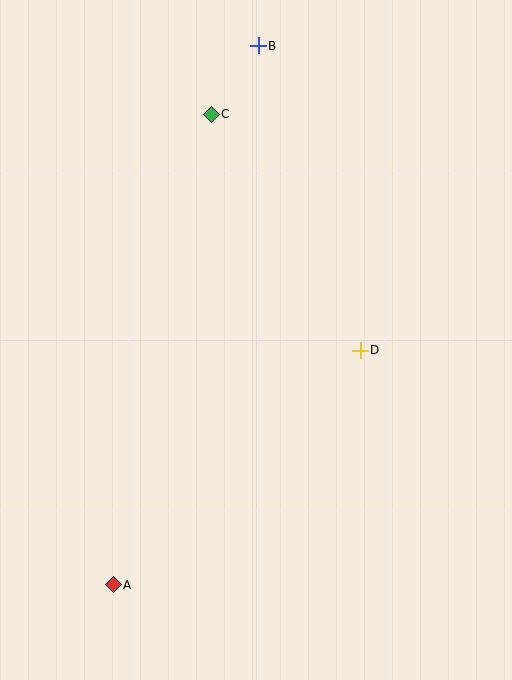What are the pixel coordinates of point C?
Point C is at (211, 114).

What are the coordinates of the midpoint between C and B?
The midpoint between C and B is at (235, 80).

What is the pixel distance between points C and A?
The distance between C and A is 480 pixels.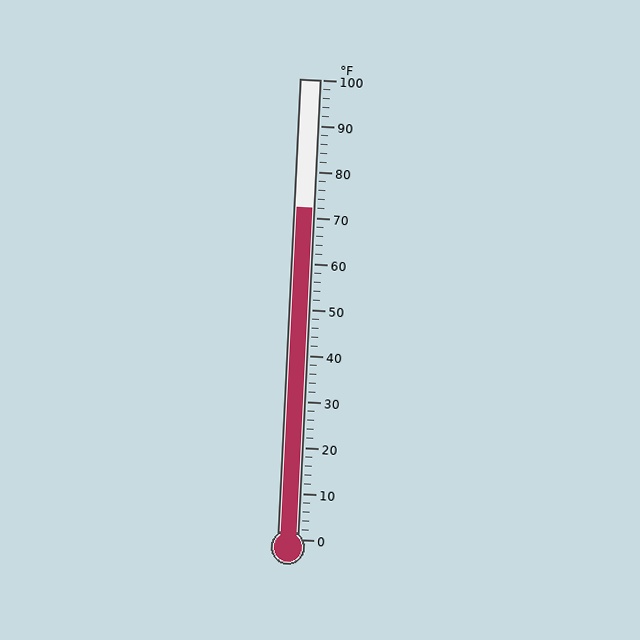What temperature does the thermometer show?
The thermometer shows approximately 72°F.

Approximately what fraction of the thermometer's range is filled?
The thermometer is filled to approximately 70% of its range.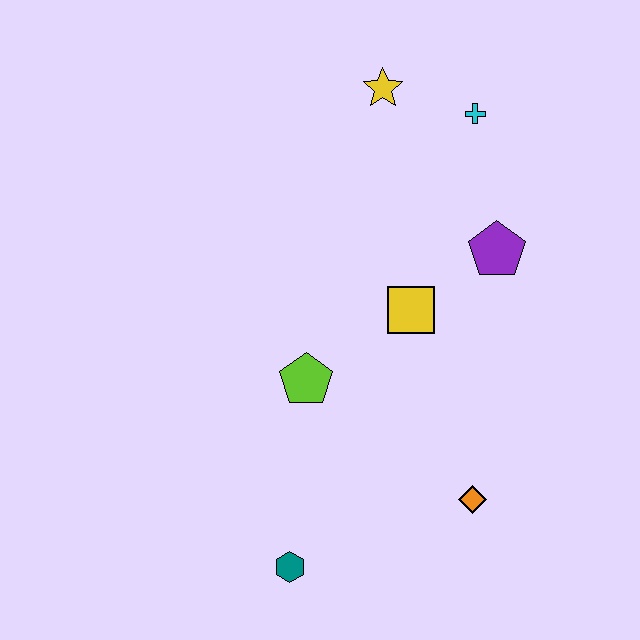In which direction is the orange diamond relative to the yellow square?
The orange diamond is below the yellow square.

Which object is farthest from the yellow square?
The teal hexagon is farthest from the yellow square.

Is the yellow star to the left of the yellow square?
Yes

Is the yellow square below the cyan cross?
Yes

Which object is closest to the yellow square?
The purple pentagon is closest to the yellow square.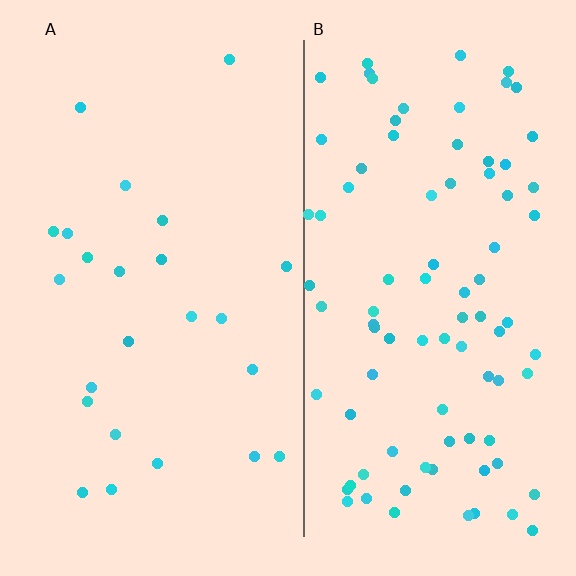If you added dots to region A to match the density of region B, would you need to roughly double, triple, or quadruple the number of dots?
Approximately quadruple.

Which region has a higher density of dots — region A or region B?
B (the right).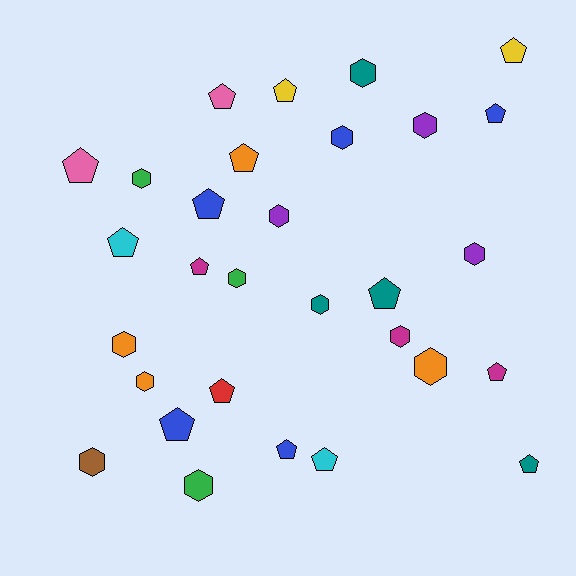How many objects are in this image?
There are 30 objects.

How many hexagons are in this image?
There are 14 hexagons.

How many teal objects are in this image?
There are 4 teal objects.